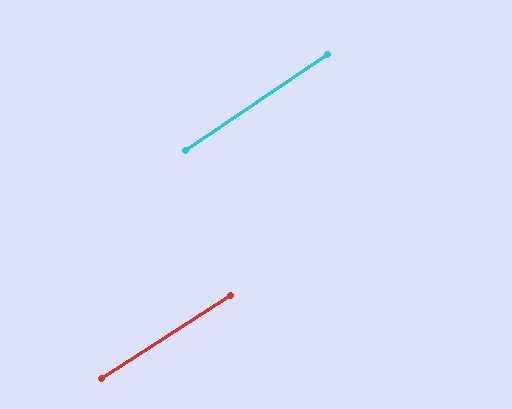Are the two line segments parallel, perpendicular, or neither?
Parallel — their directions differ by only 1.1°.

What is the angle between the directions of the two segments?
Approximately 1 degree.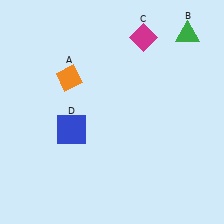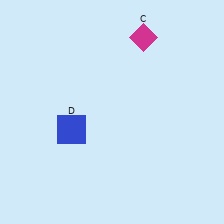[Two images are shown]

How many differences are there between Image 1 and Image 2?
There are 2 differences between the two images.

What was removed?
The orange diamond (A), the green triangle (B) were removed in Image 2.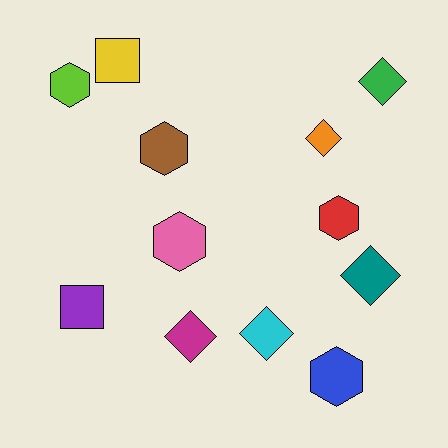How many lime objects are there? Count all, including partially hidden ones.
There is 1 lime object.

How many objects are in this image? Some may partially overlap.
There are 12 objects.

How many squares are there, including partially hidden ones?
There are 2 squares.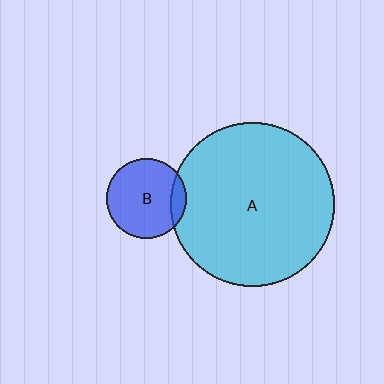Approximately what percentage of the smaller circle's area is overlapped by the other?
Approximately 10%.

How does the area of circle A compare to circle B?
Approximately 4.1 times.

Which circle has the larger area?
Circle A (cyan).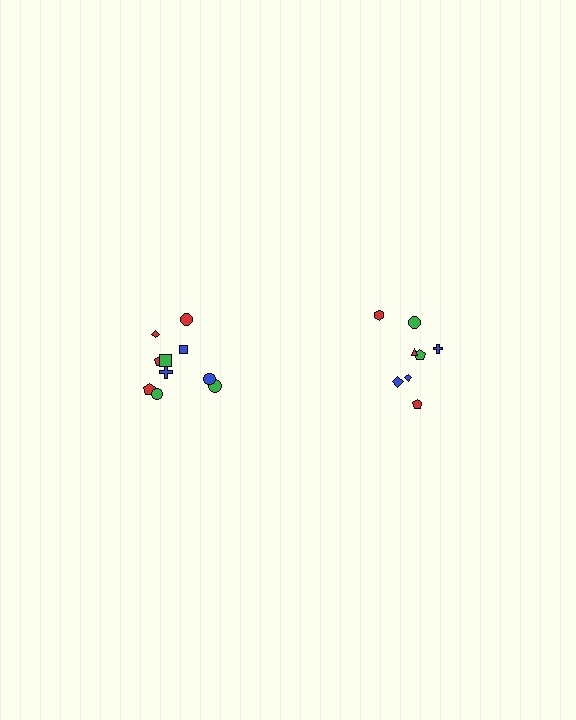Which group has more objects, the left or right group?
The left group.